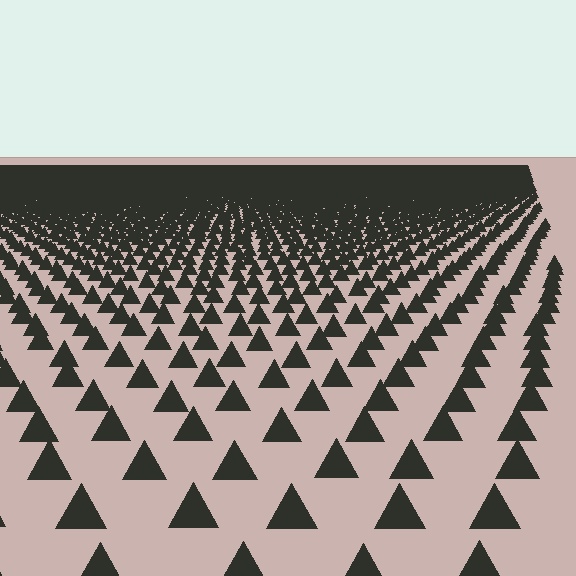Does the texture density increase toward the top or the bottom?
Density increases toward the top.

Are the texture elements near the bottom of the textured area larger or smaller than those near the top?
Larger. Near the bottom, elements are closer to the viewer and appear at a bigger on-screen size.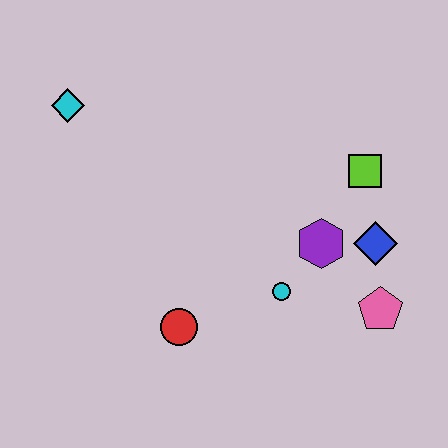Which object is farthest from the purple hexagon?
The cyan diamond is farthest from the purple hexagon.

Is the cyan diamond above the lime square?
Yes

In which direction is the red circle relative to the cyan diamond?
The red circle is below the cyan diamond.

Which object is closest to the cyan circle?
The purple hexagon is closest to the cyan circle.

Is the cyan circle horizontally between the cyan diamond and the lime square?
Yes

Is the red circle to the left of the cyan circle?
Yes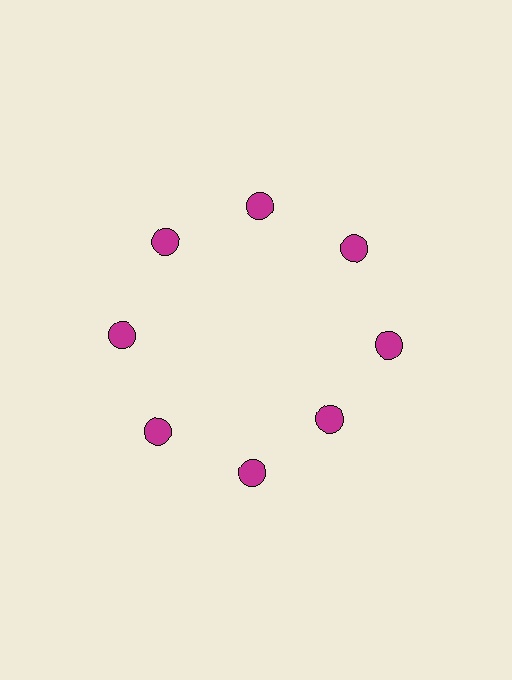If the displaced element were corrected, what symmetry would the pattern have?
It would have 8-fold rotational symmetry — the pattern would map onto itself every 45 degrees.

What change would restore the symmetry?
The symmetry would be restored by moving it outward, back onto the ring so that all 8 circles sit at equal angles and equal distance from the center.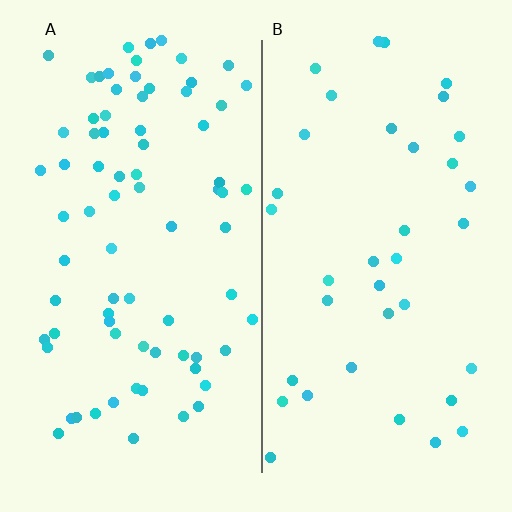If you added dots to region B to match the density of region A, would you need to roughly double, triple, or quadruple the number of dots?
Approximately double.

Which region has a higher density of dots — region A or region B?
A (the left).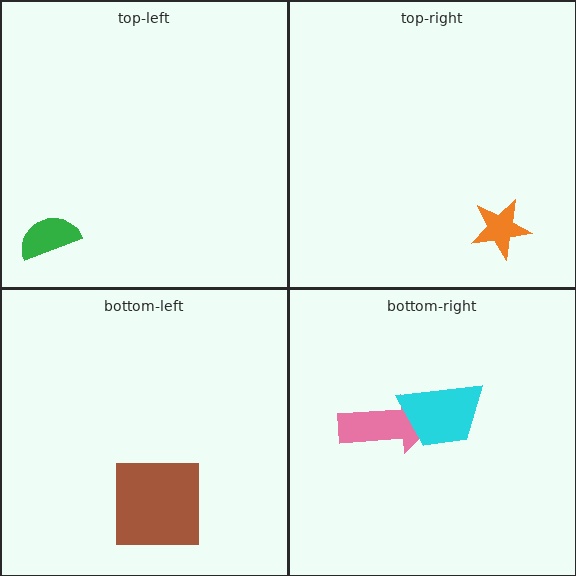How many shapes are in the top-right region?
1.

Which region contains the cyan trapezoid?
The bottom-right region.